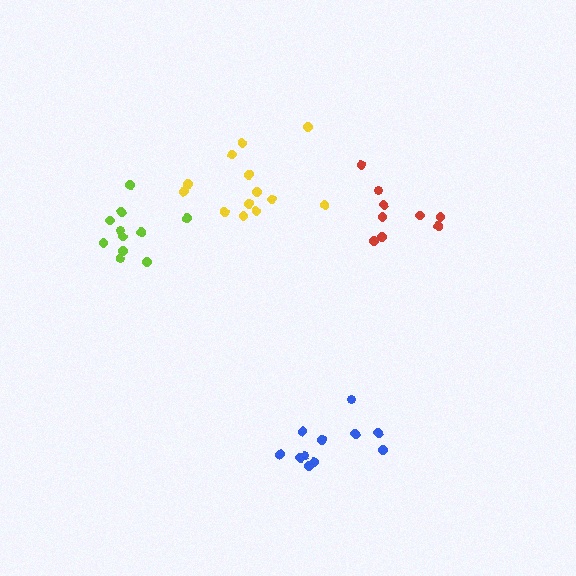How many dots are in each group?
Group 1: 11 dots, Group 2: 13 dots, Group 3: 11 dots, Group 4: 9 dots (44 total).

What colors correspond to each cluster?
The clusters are colored: blue, yellow, lime, red.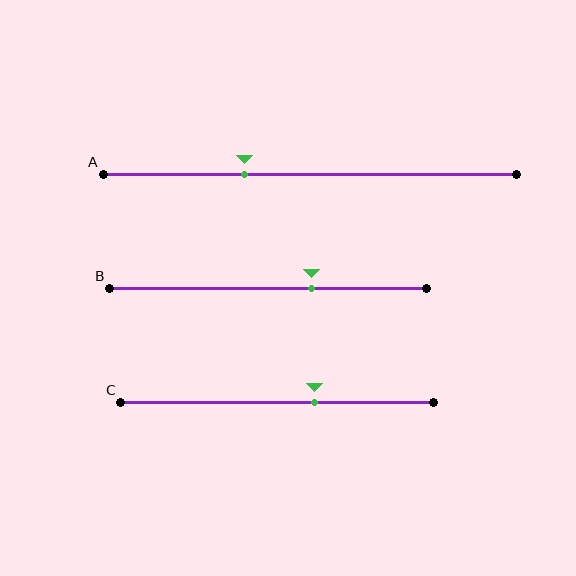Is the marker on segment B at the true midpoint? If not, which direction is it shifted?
No, the marker on segment B is shifted to the right by about 14% of the segment length.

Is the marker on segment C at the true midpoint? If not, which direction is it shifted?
No, the marker on segment C is shifted to the right by about 12% of the segment length.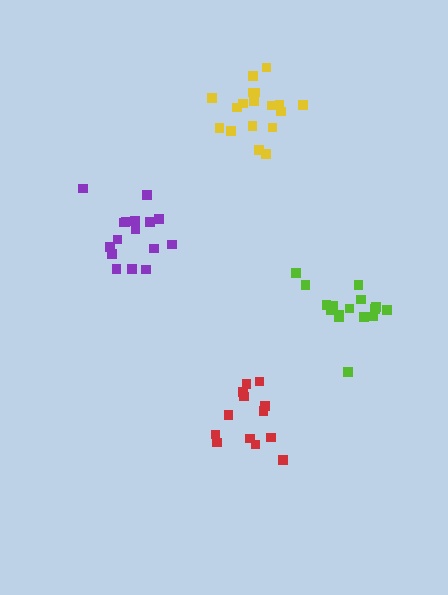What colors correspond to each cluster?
The clusters are colored: purple, red, lime, yellow.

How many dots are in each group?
Group 1: 16 dots, Group 2: 13 dots, Group 3: 16 dots, Group 4: 18 dots (63 total).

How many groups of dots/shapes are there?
There are 4 groups.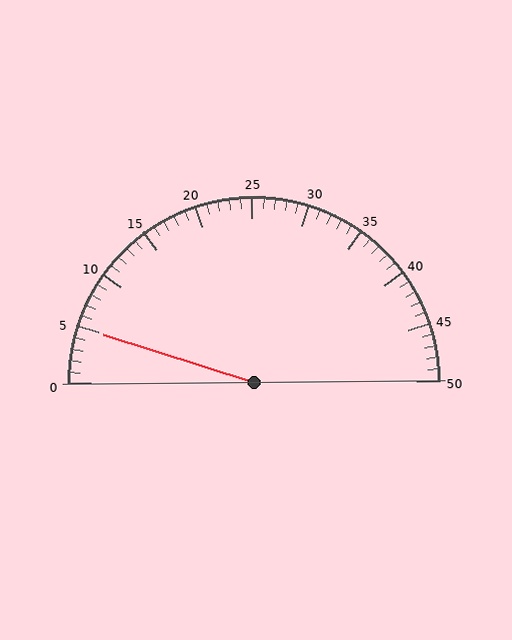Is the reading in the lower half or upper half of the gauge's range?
The reading is in the lower half of the range (0 to 50).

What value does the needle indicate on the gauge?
The needle indicates approximately 5.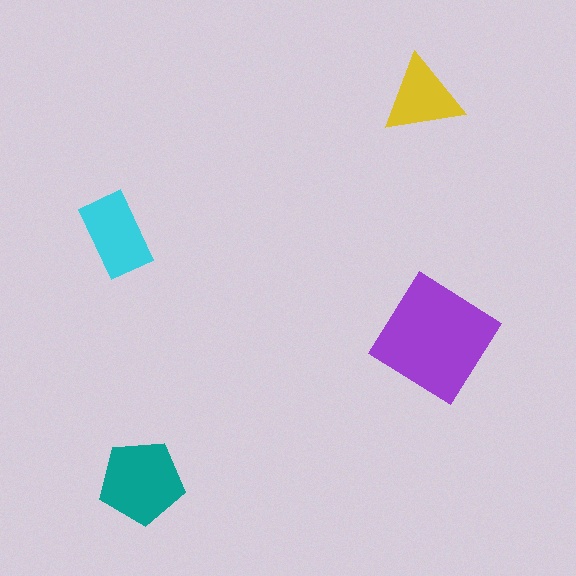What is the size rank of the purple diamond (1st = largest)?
1st.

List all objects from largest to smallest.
The purple diamond, the teal pentagon, the cyan rectangle, the yellow triangle.